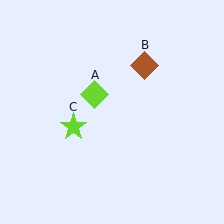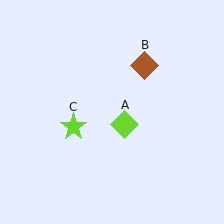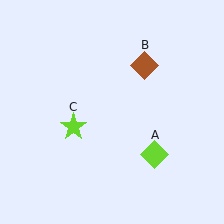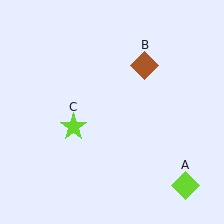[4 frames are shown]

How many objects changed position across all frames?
1 object changed position: lime diamond (object A).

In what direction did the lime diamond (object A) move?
The lime diamond (object A) moved down and to the right.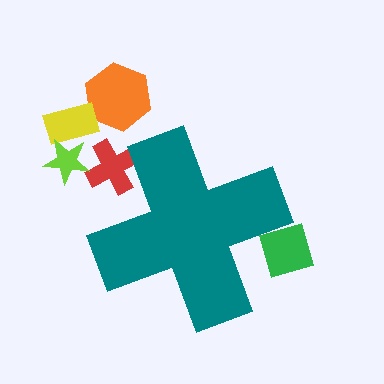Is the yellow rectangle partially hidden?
No, the yellow rectangle is fully visible.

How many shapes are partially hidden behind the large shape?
2 shapes are partially hidden.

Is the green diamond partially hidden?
Yes, the green diamond is partially hidden behind the teal cross.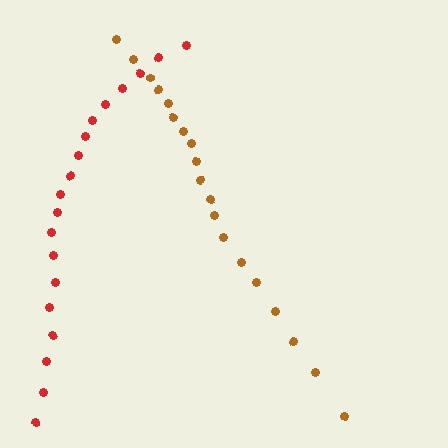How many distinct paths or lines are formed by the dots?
There are 2 distinct paths.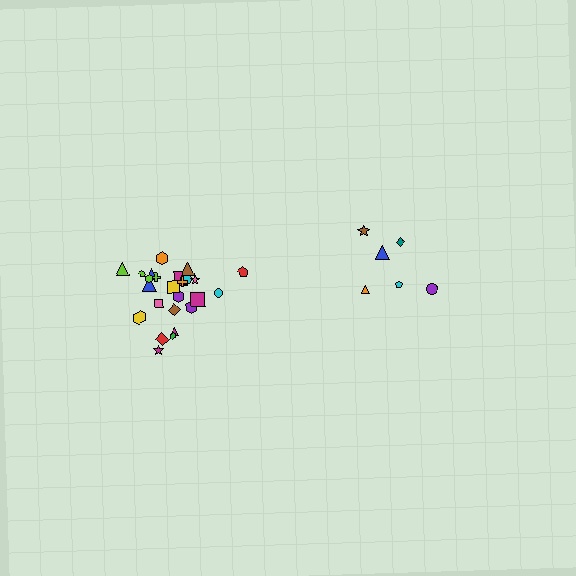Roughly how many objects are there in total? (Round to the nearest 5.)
Roughly 30 objects in total.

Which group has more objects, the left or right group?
The left group.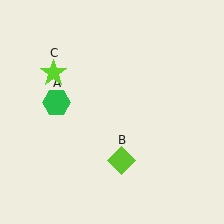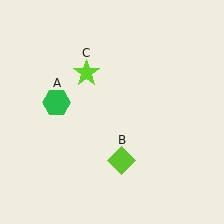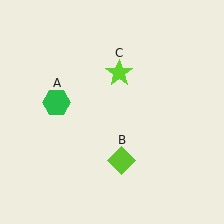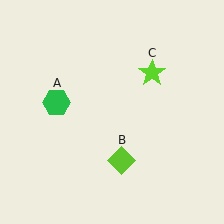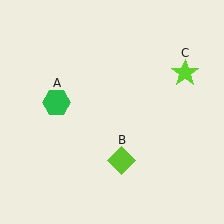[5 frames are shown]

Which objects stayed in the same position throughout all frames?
Green hexagon (object A) and lime diamond (object B) remained stationary.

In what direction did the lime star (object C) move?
The lime star (object C) moved right.